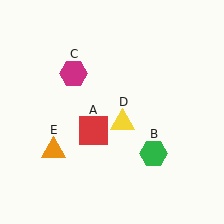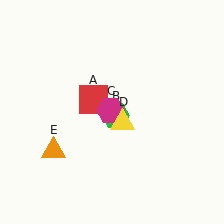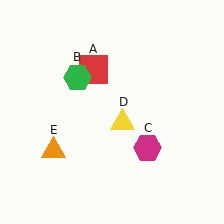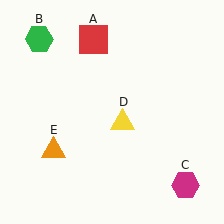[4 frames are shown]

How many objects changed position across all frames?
3 objects changed position: red square (object A), green hexagon (object B), magenta hexagon (object C).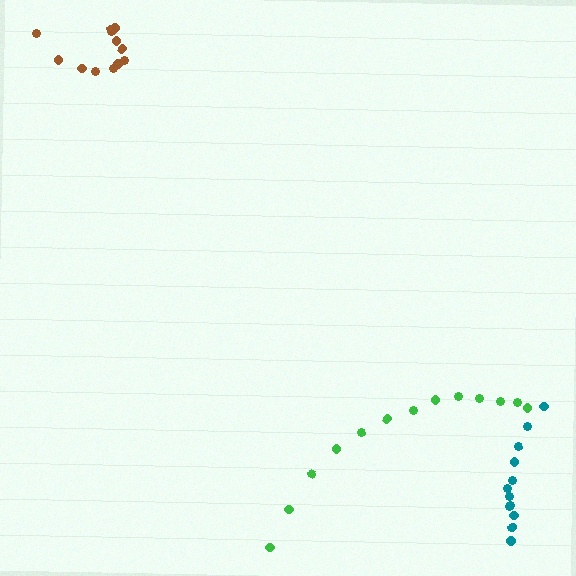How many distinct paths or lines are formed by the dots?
There are 3 distinct paths.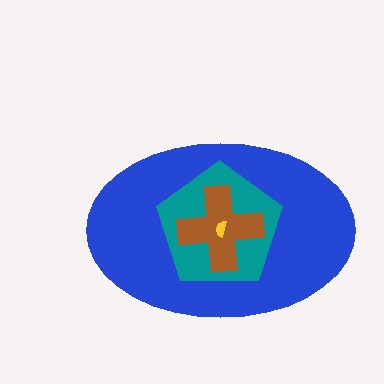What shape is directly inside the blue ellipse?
The teal pentagon.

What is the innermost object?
The yellow semicircle.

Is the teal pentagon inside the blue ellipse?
Yes.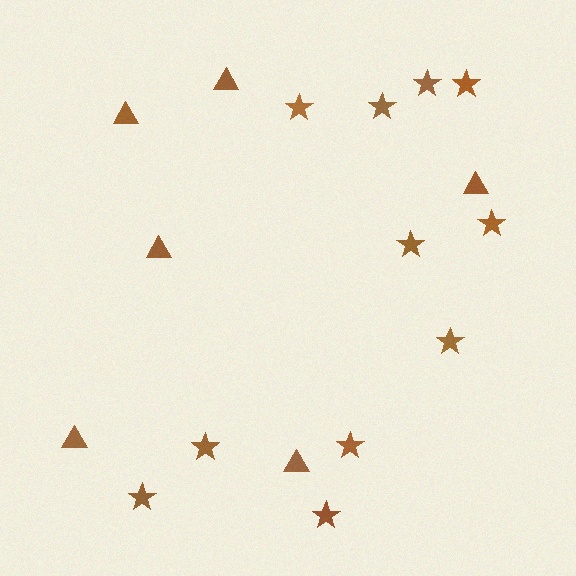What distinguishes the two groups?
There are 2 groups: one group of triangles (6) and one group of stars (11).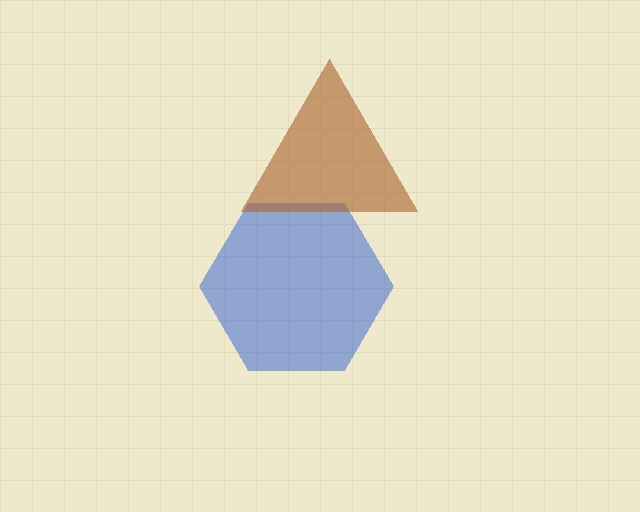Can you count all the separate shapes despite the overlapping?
Yes, there are 2 separate shapes.